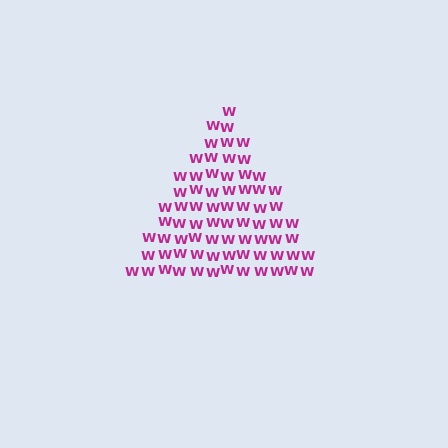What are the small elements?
The small elements are letter W's.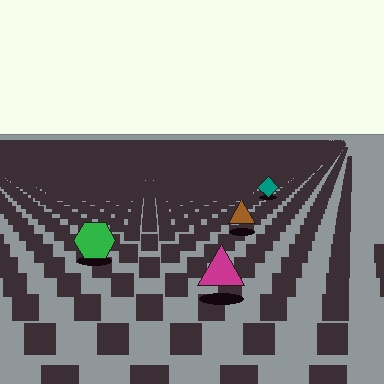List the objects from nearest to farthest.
From nearest to farthest: the magenta triangle, the green hexagon, the brown triangle, the teal diamond.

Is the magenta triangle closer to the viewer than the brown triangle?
Yes. The magenta triangle is closer — you can tell from the texture gradient: the ground texture is coarser near it.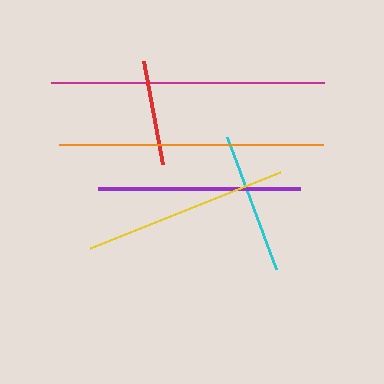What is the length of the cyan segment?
The cyan segment is approximately 140 pixels long.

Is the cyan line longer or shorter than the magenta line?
The magenta line is longer than the cyan line.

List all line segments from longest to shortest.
From longest to shortest: magenta, orange, yellow, purple, cyan, red.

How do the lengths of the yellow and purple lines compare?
The yellow and purple lines are approximately the same length.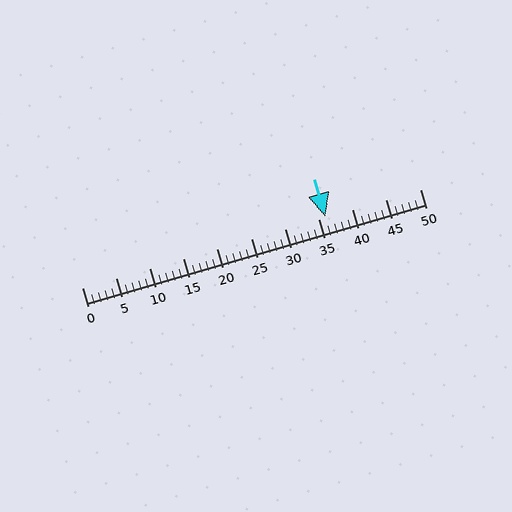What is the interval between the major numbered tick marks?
The major tick marks are spaced 5 units apart.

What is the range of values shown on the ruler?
The ruler shows values from 0 to 50.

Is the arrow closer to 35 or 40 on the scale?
The arrow is closer to 35.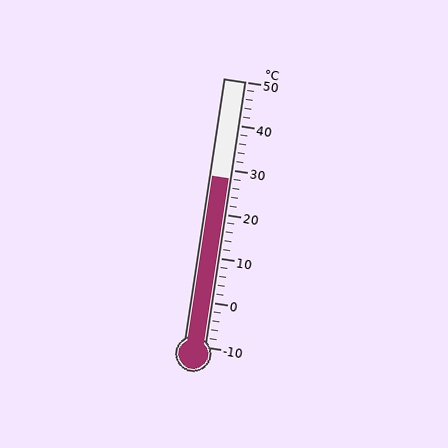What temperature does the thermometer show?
The thermometer shows approximately 28°C.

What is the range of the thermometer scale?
The thermometer scale ranges from -10°C to 50°C.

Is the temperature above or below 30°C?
The temperature is below 30°C.